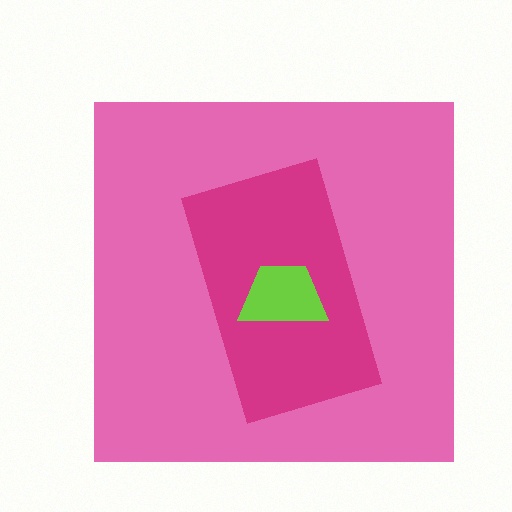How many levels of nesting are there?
3.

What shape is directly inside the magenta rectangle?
The lime trapezoid.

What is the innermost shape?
The lime trapezoid.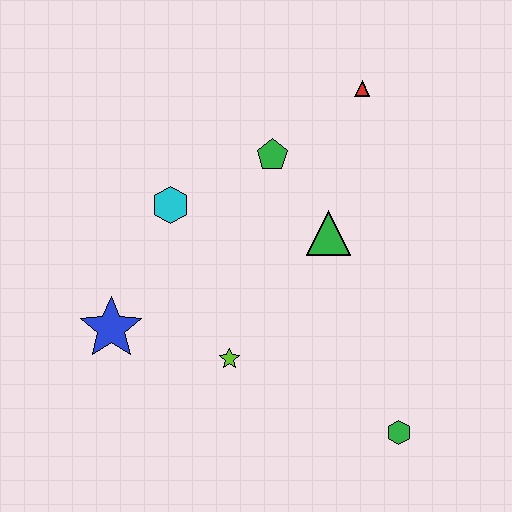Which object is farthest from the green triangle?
The blue star is farthest from the green triangle.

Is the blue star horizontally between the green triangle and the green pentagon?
No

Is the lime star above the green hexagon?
Yes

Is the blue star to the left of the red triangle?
Yes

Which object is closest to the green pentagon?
The green triangle is closest to the green pentagon.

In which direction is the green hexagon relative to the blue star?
The green hexagon is to the right of the blue star.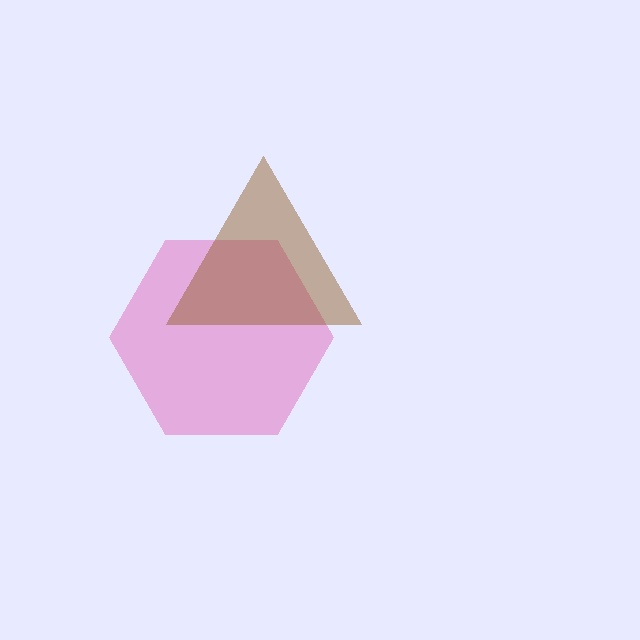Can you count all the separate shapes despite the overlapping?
Yes, there are 2 separate shapes.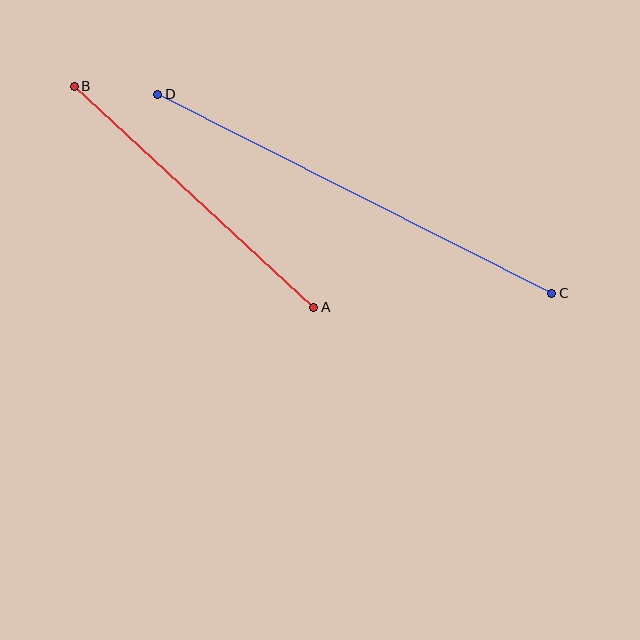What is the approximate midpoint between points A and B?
The midpoint is at approximately (194, 197) pixels.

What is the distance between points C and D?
The distance is approximately 442 pixels.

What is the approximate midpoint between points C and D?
The midpoint is at approximately (355, 194) pixels.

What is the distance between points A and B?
The distance is approximately 326 pixels.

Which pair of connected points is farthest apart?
Points C and D are farthest apart.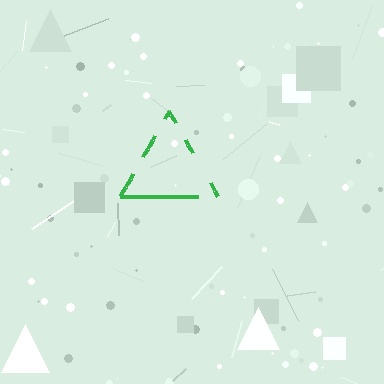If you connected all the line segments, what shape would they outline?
They would outline a triangle.